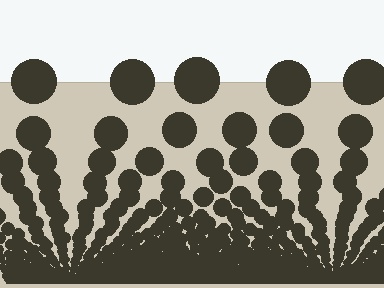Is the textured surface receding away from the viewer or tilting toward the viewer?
The surface appears to tilt toward the viewer. Texture elements get larger and sparser toward the top.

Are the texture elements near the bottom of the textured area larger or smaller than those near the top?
Smaller. The gradient is inverted — elements near the bottom are smaller and denser.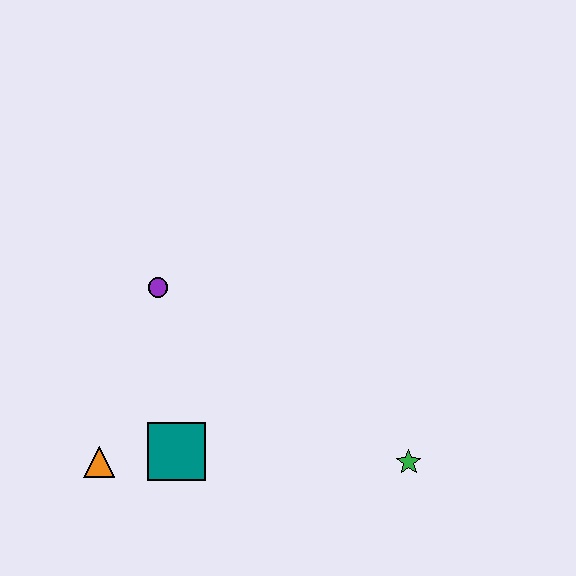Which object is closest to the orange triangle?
The teal square is closest to the orange triangle.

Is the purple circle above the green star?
Yes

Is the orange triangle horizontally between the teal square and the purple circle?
No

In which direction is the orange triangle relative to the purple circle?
The orange triangle is below the purple circle.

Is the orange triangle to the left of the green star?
Yes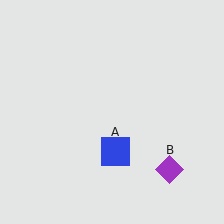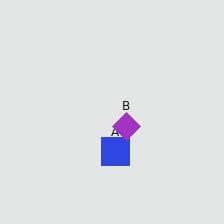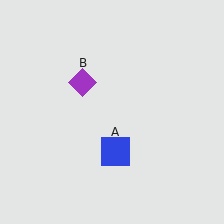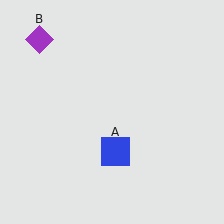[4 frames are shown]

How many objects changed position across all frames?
1 object changed position: purple diamond (object B).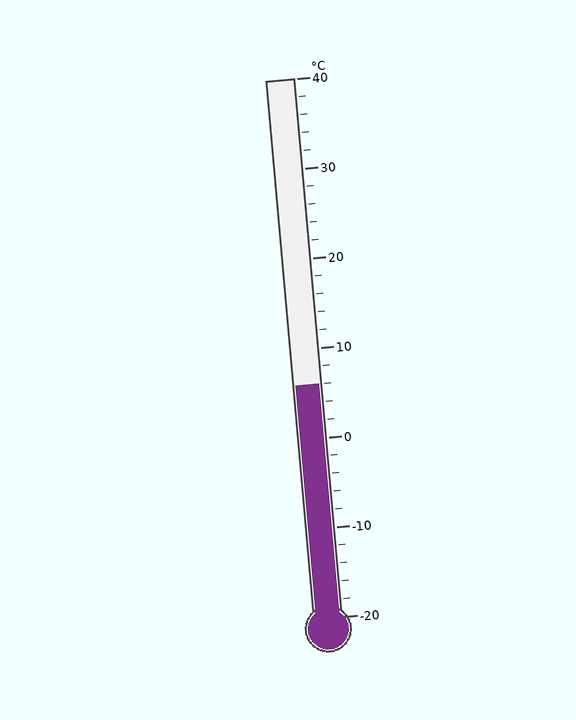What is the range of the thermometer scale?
The thermometer scale ranges from -20°C to 40°C.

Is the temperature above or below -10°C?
The temperature is above -10°C.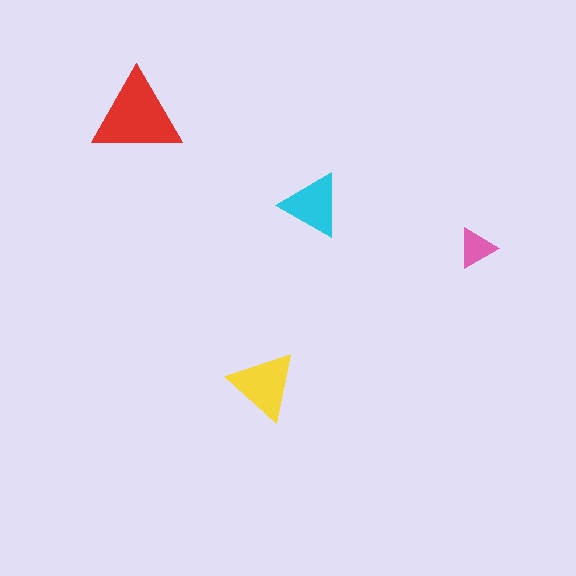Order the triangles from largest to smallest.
the red one, the yellow one, the cyan one, the pink one.